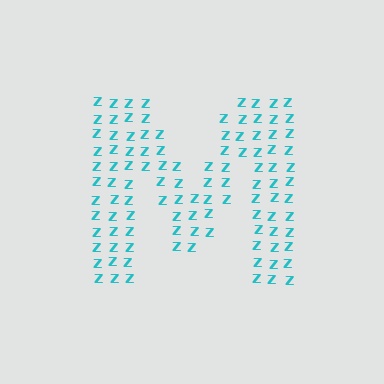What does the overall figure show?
The overall figure shows the letter M.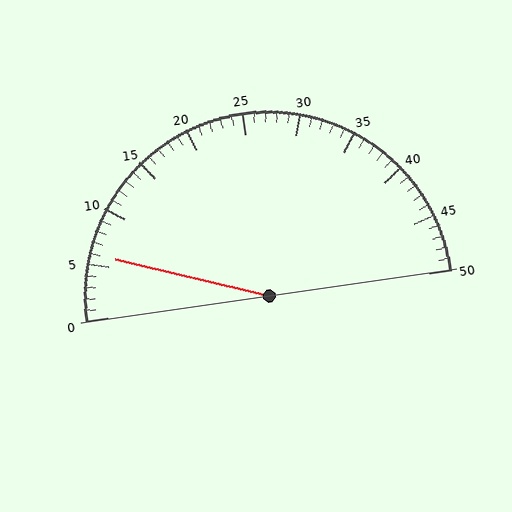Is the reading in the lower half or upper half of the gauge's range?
The reading is in the lower half of the range (0 to 50).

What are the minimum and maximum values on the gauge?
The gauge ranges from 0 to 50.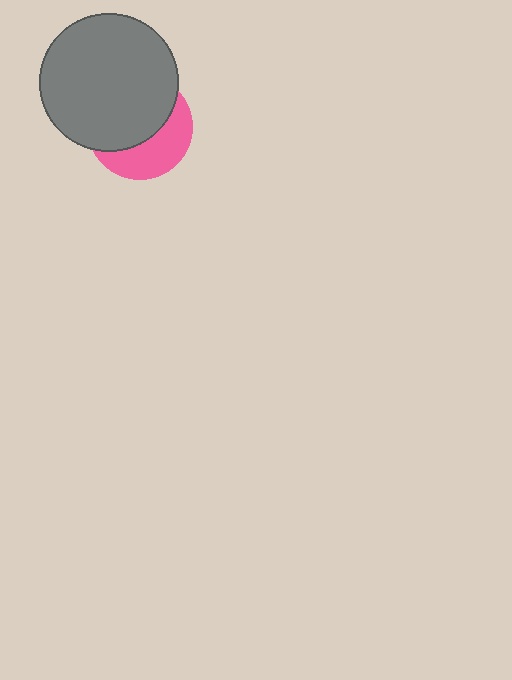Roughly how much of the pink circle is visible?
A small part of it is visible (roughly 40%).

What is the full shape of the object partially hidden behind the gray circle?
The partially hidden object is a pink circle.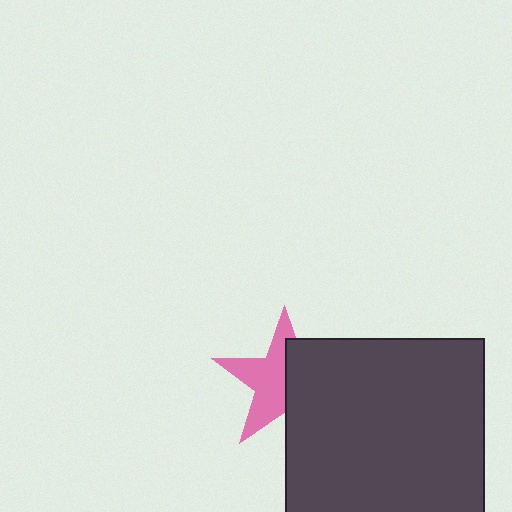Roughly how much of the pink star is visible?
About half of it is visible (roughly 54%).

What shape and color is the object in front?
The object in front is a dark gray square.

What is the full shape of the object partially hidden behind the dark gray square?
The partially hidden object is a pink star.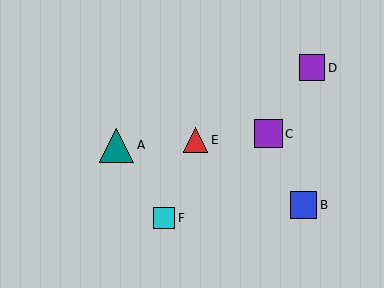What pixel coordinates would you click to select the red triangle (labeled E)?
Click at (196, 140) to select the red triangle E.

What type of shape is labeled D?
Shape D is a purple square.